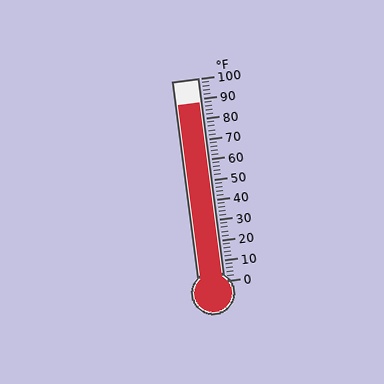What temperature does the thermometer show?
The thermometer shows approximately 88°F.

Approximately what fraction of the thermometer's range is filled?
The thermometer is filled to approximately 90% of its range.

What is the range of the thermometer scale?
The thermometer scale ranges from 0°F to 100°F.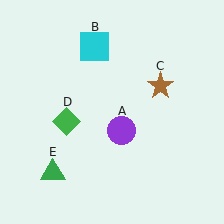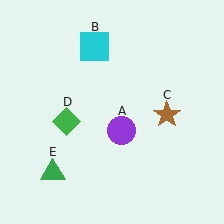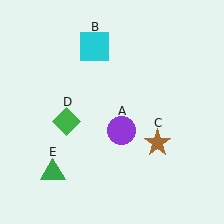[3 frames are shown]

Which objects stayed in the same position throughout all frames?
Purple circle (object A) and cyan square (object B) and green diamond (object D) and green triangle (object E) remained stationary.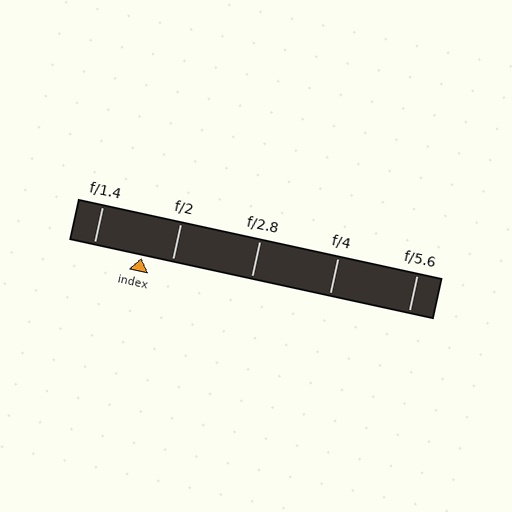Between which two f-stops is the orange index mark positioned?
The index mark is between f/1.4 and f/2.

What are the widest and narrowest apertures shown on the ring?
The widest aperture shown is f/1.4 and the narrowest is f/5.6.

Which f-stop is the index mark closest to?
The index mark is closest to f/2.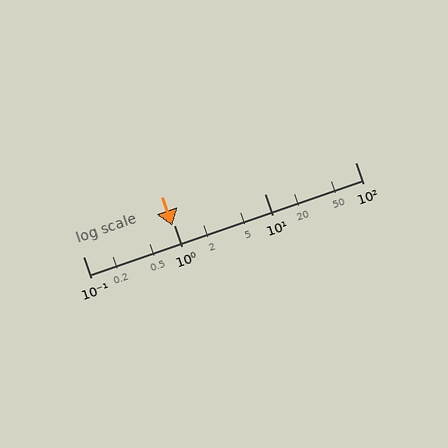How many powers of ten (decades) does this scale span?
The scale spans 3 decades, from 0.1 to 100.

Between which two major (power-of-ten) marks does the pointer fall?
The pointer is between 0.1 and 1.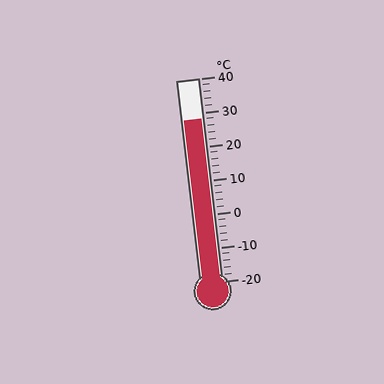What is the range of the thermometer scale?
The thermometer scale ranges from -20°C to 40°C.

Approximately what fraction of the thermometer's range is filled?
The thermometer is filled to approximately 80% of its range.